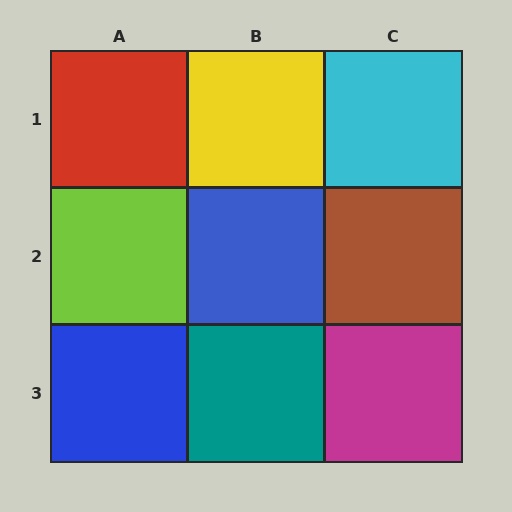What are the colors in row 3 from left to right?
Blue, teal, magenta.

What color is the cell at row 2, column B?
Blue.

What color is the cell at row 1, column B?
Yellow.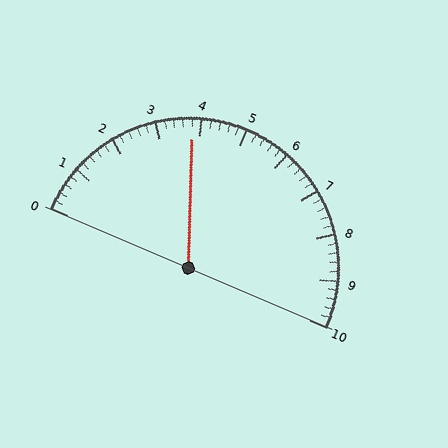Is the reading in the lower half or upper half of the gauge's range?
The reading is in the lower half of the range (0 to 10).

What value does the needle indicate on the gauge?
The needle indicates approximately 3.8.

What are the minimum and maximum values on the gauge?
The gauge ranges from 0 to 10.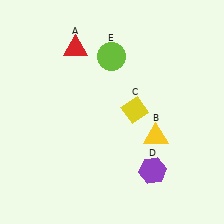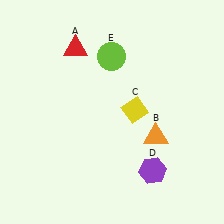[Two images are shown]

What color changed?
The triangle (B) changed from yellow in Image 1 to orange in Image 2.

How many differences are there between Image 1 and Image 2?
There is 1 difference between the two images.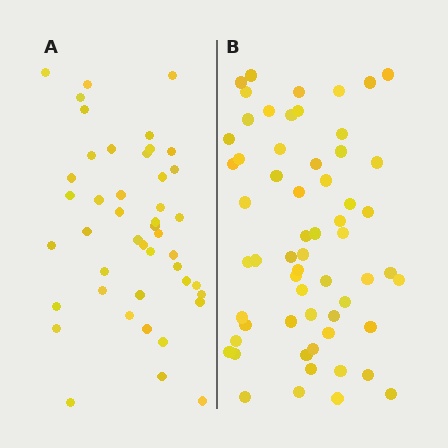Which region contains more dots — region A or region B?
Region B (the right region) has more dots.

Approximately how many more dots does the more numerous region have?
Region B has approximately 15 more dots than region A.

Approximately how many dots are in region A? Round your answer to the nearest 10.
About 40 dots. (The exact count is 45, which rounds to 40.)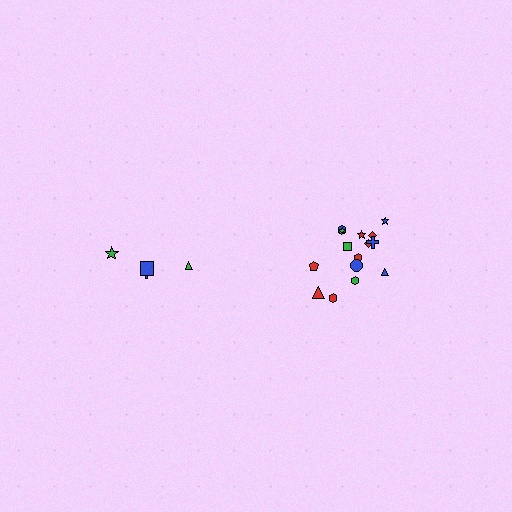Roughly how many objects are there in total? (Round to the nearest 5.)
Roughly 20 objects in total.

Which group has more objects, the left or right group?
The right group.